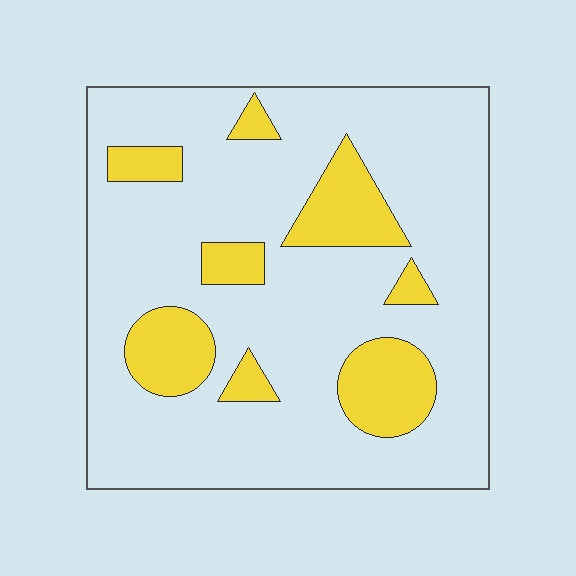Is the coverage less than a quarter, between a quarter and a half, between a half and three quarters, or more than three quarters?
Less than a quarter.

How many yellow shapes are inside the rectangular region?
8.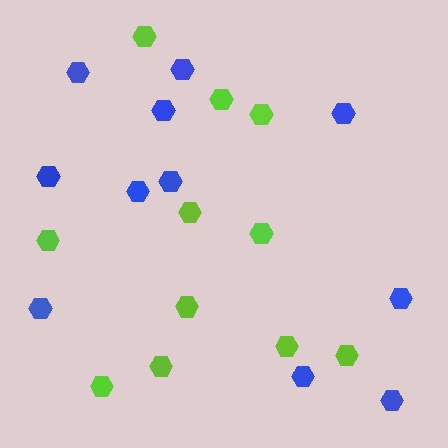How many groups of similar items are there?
There are 2 groups: one group of blue hexagons (11) and one group of lime hexagons (11).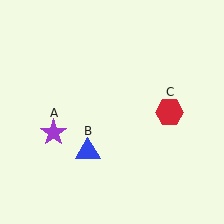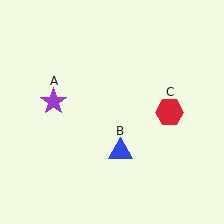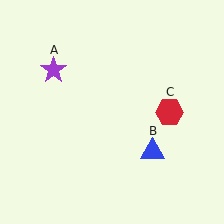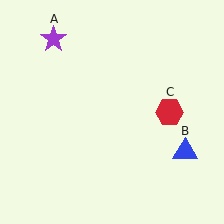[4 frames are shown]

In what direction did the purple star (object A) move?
The purple star (object A) moved up.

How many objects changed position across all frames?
2 objects changed position: purple star (object A), blue triangle (object B).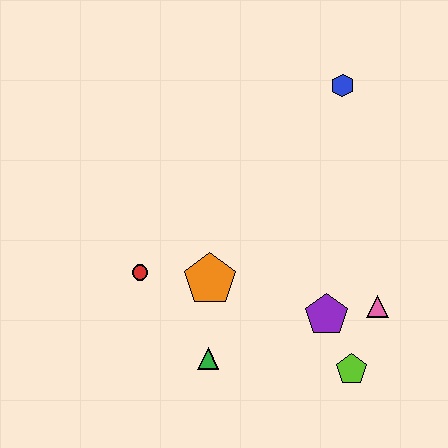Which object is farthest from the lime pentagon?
The blue hexagon is farthest from the lime pentagon.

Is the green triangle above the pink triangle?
No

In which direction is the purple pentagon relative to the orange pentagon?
The purple pentagon is to the right of the orange pentagon.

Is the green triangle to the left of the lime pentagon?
Yes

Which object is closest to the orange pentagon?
The red circle is closest to the orange pentagon.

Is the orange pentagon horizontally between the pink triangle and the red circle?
Yes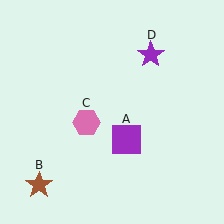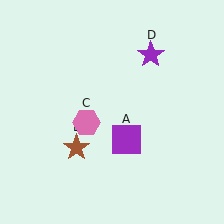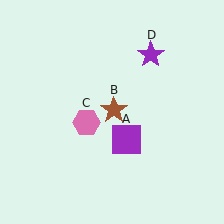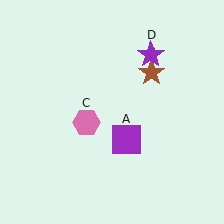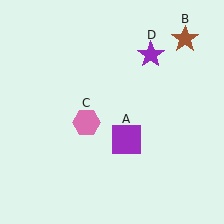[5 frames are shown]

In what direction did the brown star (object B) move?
The brown star (object B) moved up and to the right.